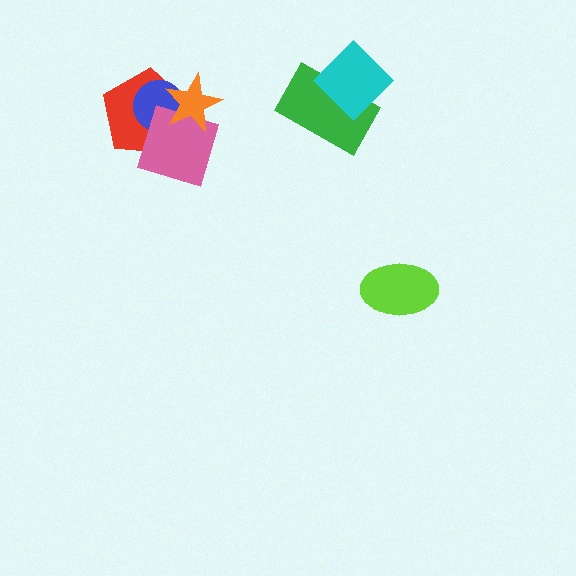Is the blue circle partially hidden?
Yes, it is partially covered by another shape.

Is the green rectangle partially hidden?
Yes, it is partially covered by another shape.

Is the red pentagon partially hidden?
Yes, it is partially covered by another shape.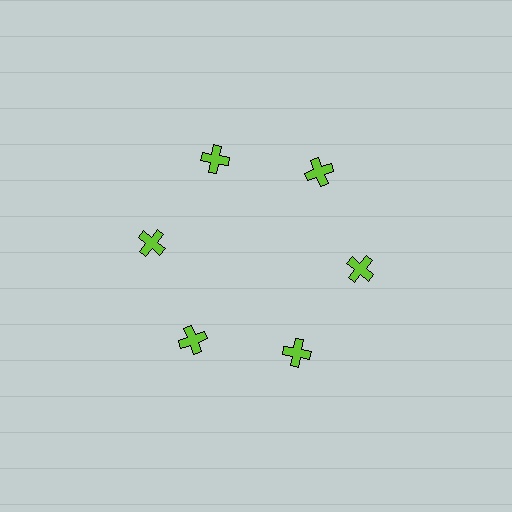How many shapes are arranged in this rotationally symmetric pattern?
There are 6 shapes, arranged in 6 groups of 1.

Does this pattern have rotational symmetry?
Yes, this pattern has 6-fold rotational symmetry. It looks the same after rotating 60 degrees around the center.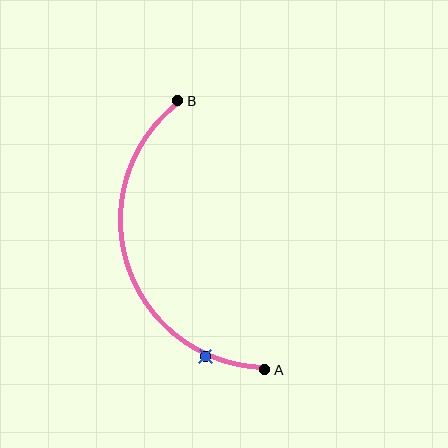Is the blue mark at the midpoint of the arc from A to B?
No. The blue mark lies on the arc but is closer to endpoint A. The arc midpoint would be at the point on the curve equidistant along the arc from both A and B.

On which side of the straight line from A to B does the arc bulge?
The arc bulges to the left of the straight line connecting A and B.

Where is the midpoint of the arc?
The arc midpoint is the point on the curve farthest from the straight line joining A and B. It sits to the left of that line.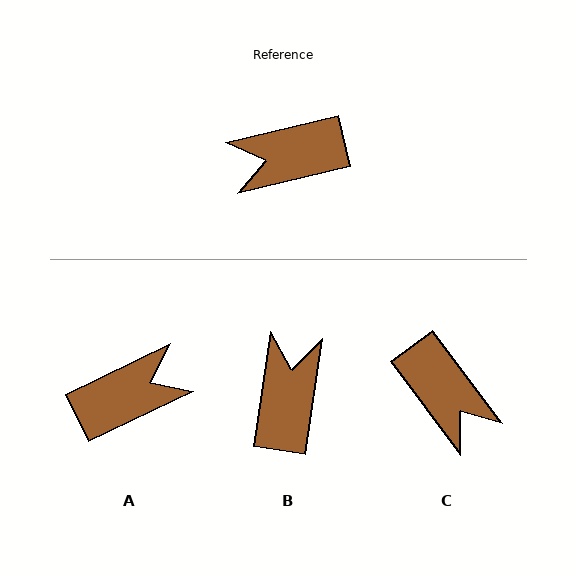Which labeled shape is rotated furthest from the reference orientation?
A, about 168 degrees away.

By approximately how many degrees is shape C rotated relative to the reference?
Approximately 113 degrees counter-clockwise.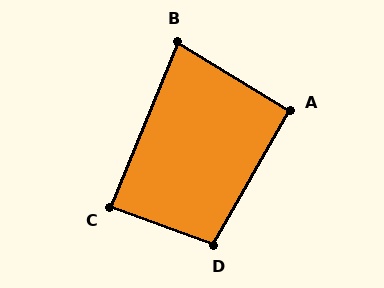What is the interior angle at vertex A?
Approximately 92 degrees (approximately right).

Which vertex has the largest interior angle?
D, at approximately 99 degrees.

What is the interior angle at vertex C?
Approximately 88 degrees (approximately right).